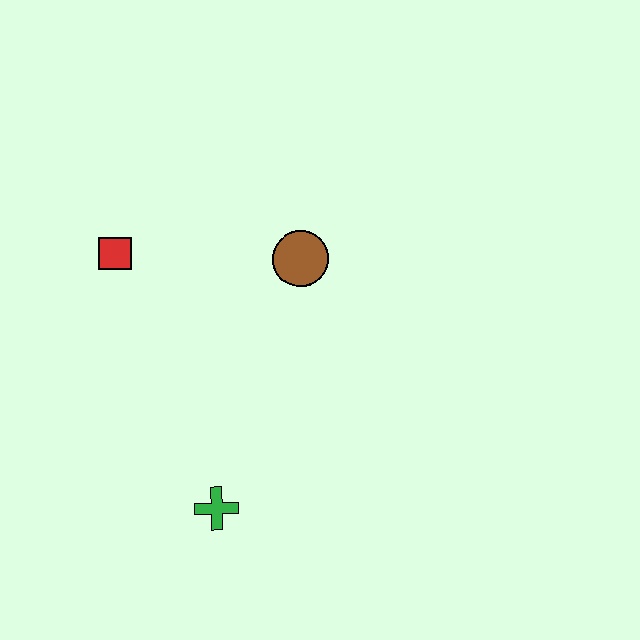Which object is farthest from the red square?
The green cross is farthest from the red square.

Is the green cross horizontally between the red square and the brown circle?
Yes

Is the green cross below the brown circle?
Yes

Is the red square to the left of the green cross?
Yes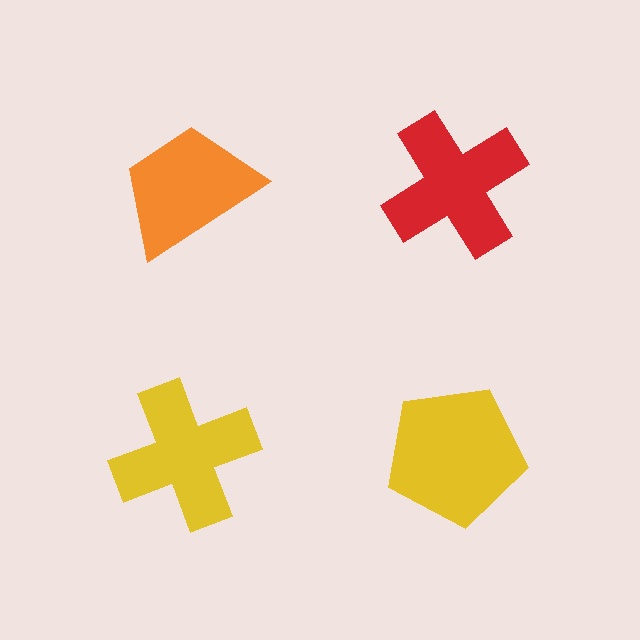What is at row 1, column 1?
An orange trapezoid.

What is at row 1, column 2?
A red cross.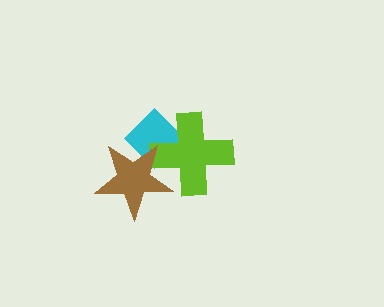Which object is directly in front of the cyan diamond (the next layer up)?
The lime cross is directly in front of the cyan diamond.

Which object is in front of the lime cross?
The brown star is in front of the lime cross.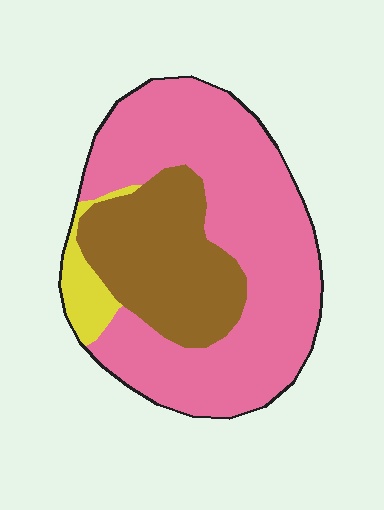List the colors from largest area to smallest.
From largest to smallest: pink, brown, yellow.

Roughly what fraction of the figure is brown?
Brown takes up about one quarter (1/4) of the figure.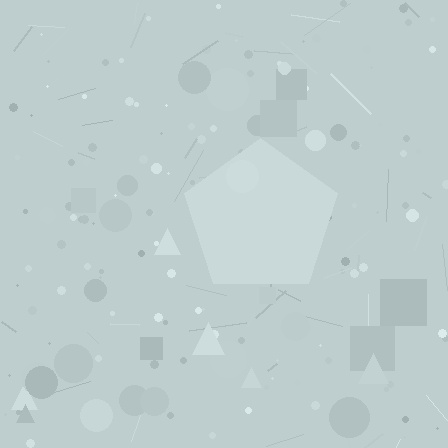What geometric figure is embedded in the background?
A pentagon is embedded in the background.